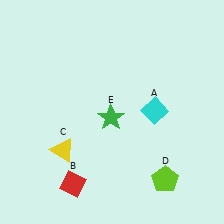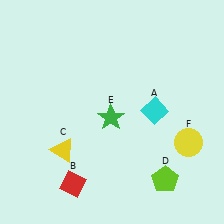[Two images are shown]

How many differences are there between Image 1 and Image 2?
There is 1 difference between the two images.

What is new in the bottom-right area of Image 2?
A yellow circle (F) was added in the bottom-right area of Image 2.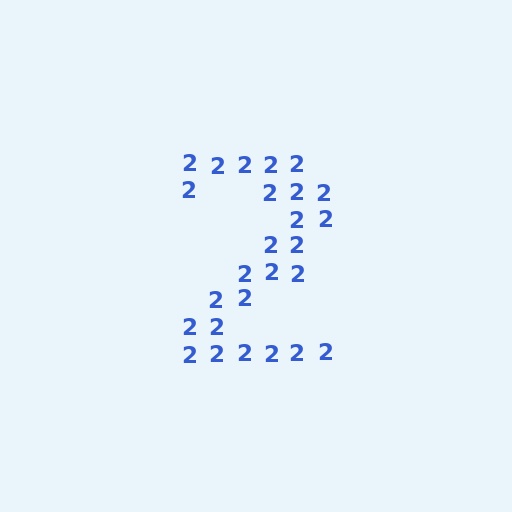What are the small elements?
The small elements are digit 2's.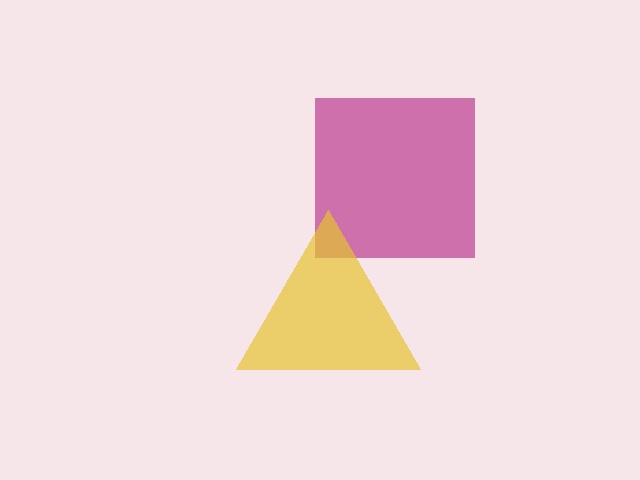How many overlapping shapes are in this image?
There are 2 overlapping shapes in the image.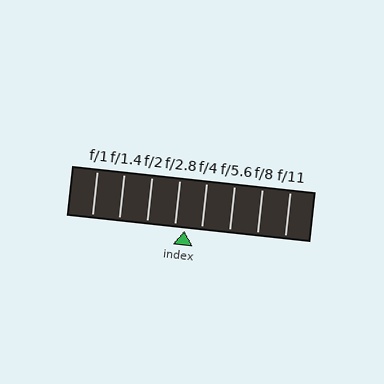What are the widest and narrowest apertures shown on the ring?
The widest aperture shown is f/1 and the narrowest is f/11.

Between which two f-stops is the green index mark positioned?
The index mark is between f/2.8 and f/4.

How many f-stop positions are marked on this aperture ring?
There are 8 f-stop positions marked.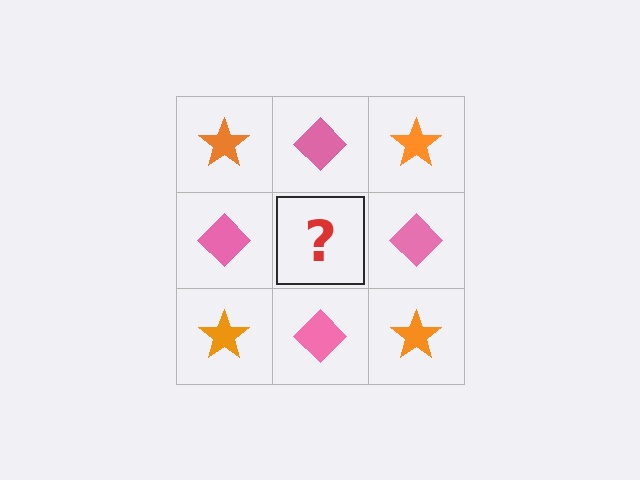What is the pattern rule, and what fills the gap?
The rule is that it alternates orange star and pink diamond in a checkerboard pattern. The gap should be filled with an orange star.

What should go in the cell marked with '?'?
The missing cell should contain an orange star.